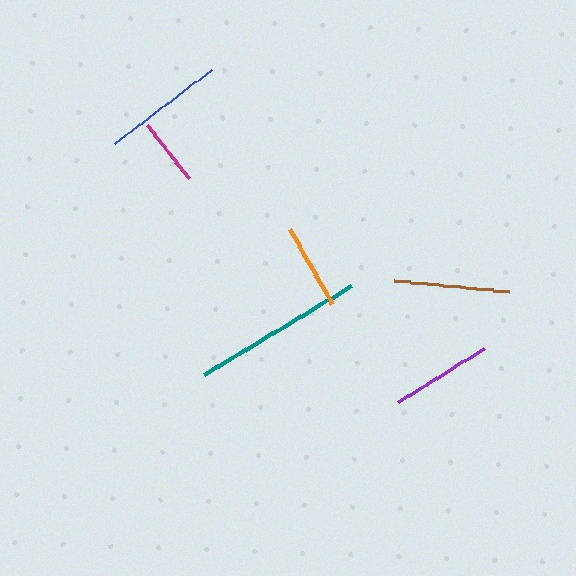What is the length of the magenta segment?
The magenta segment is approximately 68 pixels long.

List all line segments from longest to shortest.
From longest to shortest: teal, blue, brown, purple, orange, magenta.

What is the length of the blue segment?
The blue segment is approximately 121 pixels long.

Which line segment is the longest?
The teal line is the longest at approximately 172 pixels.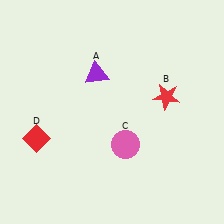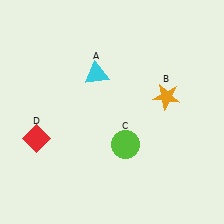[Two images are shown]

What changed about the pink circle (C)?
In Image 1, C is pink. In Image 2, it changed to lime.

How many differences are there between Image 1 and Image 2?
There are 3 differences between the two images.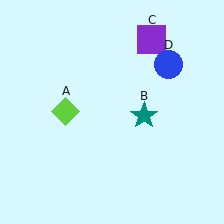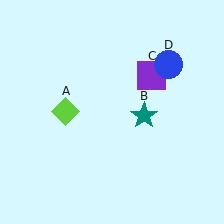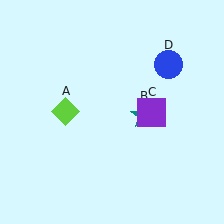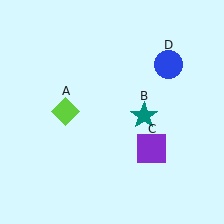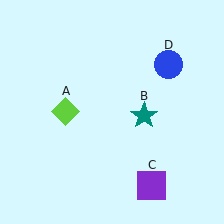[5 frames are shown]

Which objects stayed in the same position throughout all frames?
Lime diamond (object A) and teal star (object B) and blue circle (object D) remained stationary.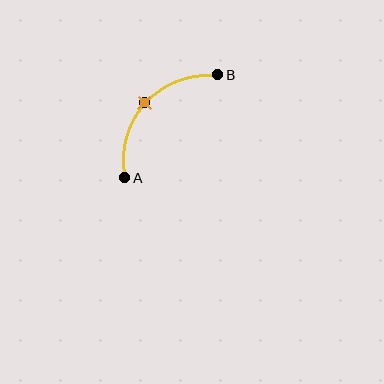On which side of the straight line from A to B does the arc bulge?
The arc bulges above and to the left of the straight line connecting A and B.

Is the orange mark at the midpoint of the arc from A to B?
Yes. The orange mark lies on the arc at equal arc-length from both A and B — it is the arc midpoint.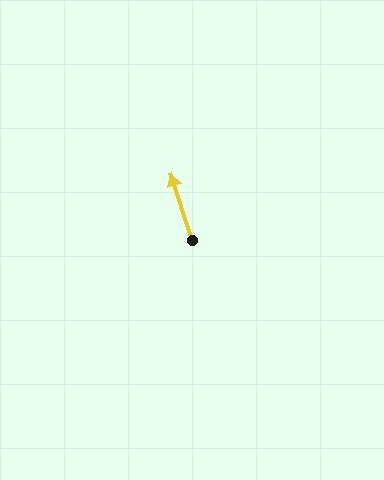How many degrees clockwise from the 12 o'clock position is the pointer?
Approximately 342 degrees.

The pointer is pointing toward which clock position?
Roughly 11 o'clock.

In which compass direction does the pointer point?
North.